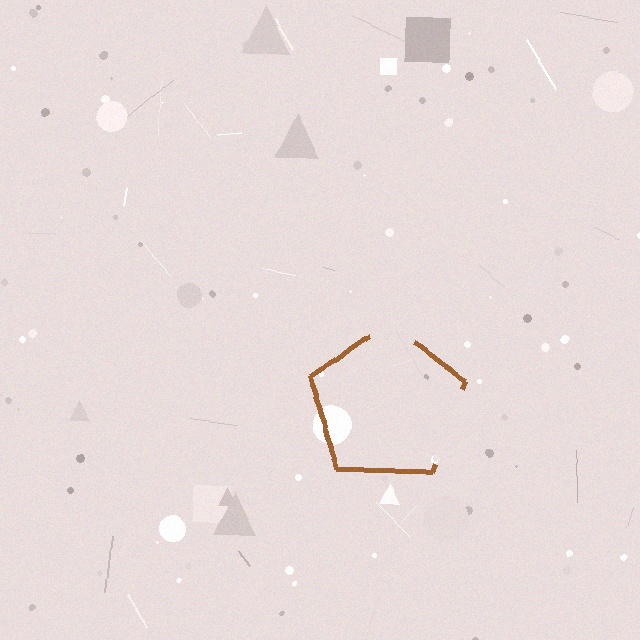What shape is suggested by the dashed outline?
The dashed outline suggests a pentagon.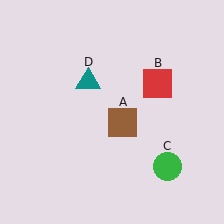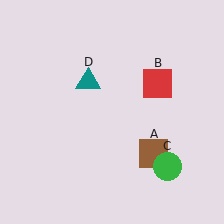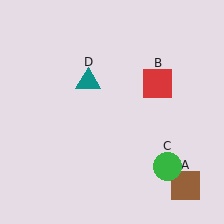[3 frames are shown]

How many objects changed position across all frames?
1 object changed position: brown square (object A).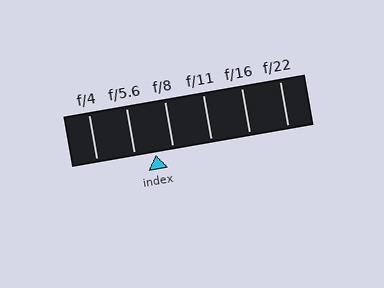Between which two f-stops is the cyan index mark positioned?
The index mark is between f/5.6 and f/8.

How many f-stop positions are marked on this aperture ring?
There are 6 f-stop positions marked.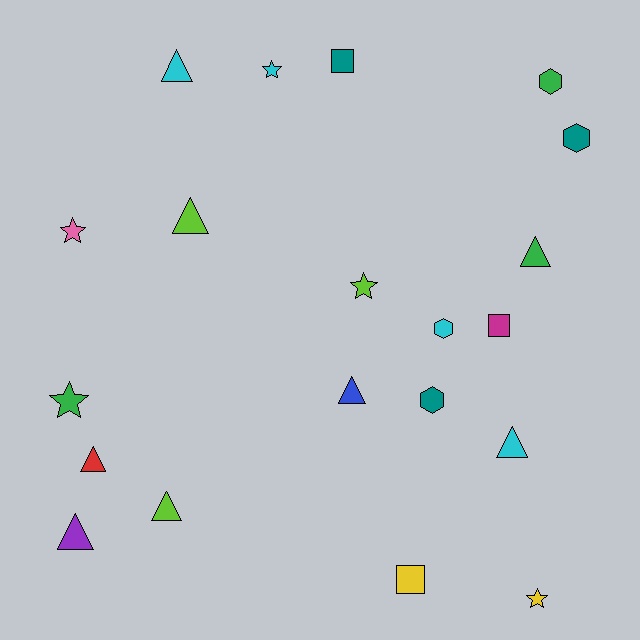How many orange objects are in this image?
There are no orange objects.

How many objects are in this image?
There are 20 objects.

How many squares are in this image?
There are 3 squares.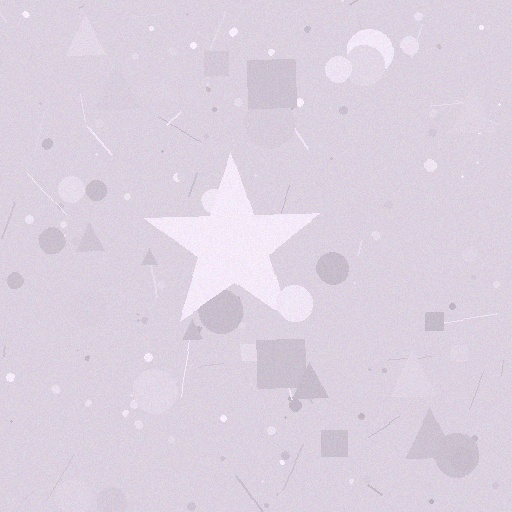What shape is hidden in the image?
A star is hidden in the image.